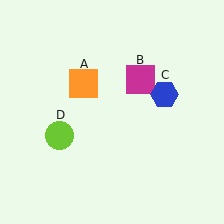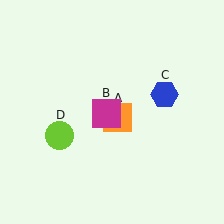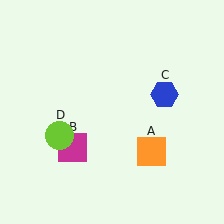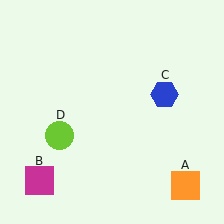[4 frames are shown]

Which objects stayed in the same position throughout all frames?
Blue hexagon (object C) and lime circle (object D) remained stationary.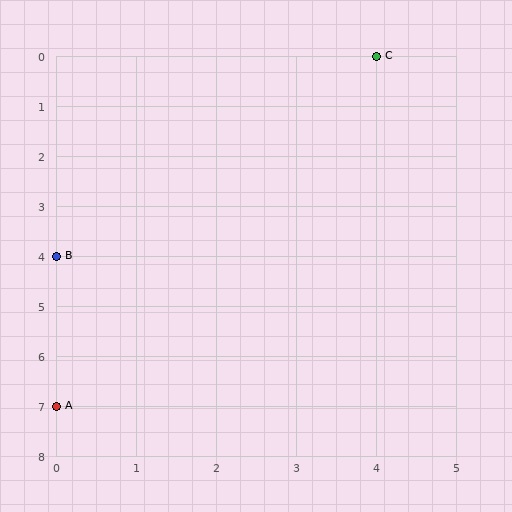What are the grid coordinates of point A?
Point A is at grid coordinates (0, 7).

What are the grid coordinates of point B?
Point B is at grid coordinates (0, 4).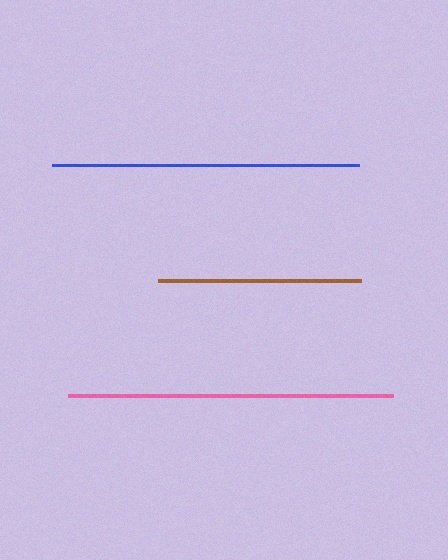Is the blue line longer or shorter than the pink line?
The pink line is longer than the blue line.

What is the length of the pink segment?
The pink segment is approximately 325 pixels long.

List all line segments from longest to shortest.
From longest to shortest: pink, blue, brown.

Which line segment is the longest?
The pink line is the longest at approximately 325 pixels.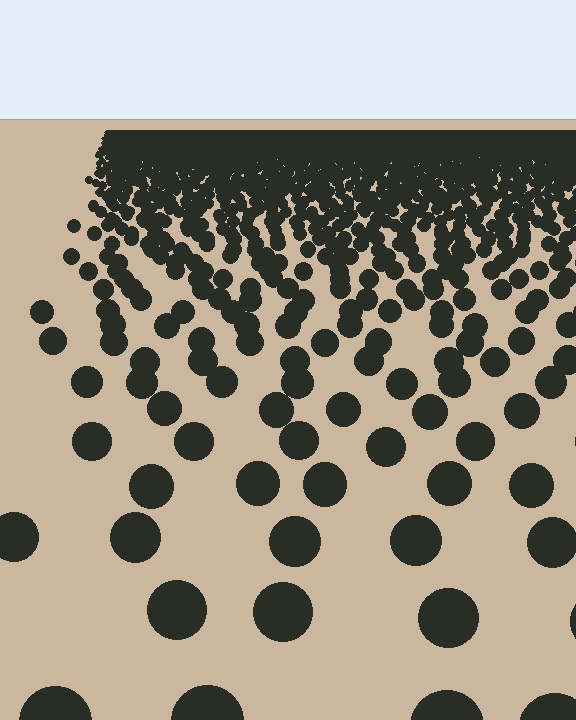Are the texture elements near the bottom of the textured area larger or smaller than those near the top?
Larger. Near the bottom, elements are closer to the viewer and appear at a bigger on-screen size.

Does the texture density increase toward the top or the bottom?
Density increases toward the top.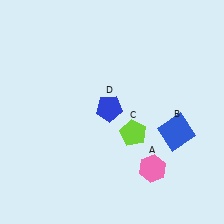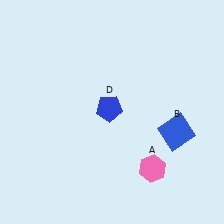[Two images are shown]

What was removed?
The lime pentagon (C) was removed in Image 2.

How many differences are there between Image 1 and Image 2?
There is 1 difference between the two images.